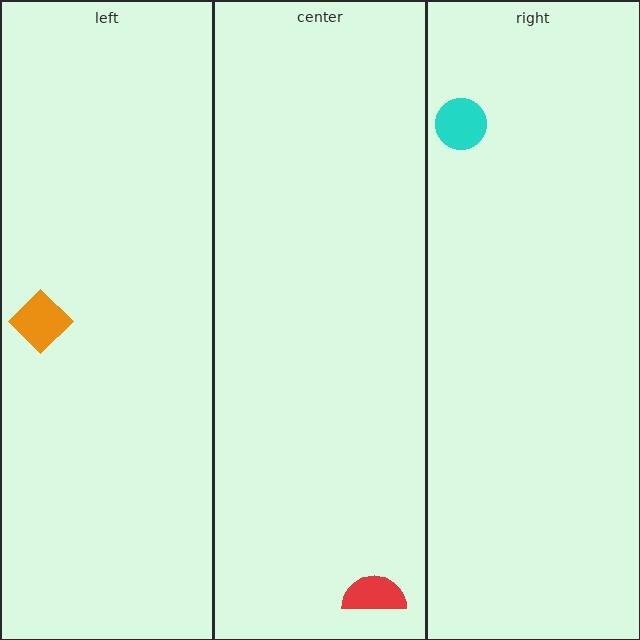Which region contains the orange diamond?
The left region.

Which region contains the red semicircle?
The center region.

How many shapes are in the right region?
1.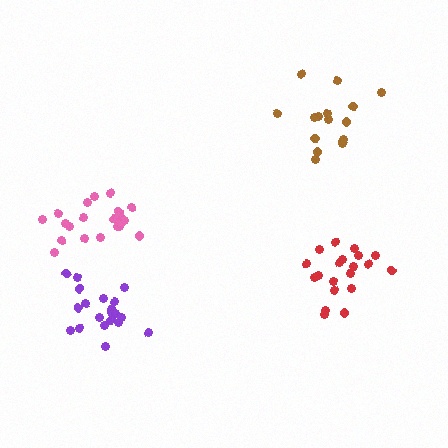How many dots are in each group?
Group 1: 15 dots, Group 2: 21 dots, Group 3: 20 dots, Group 4: 20 dots (76 total).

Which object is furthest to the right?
The red cluster is rightmost.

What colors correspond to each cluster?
The clusters are colored: brown, pink, red, purple.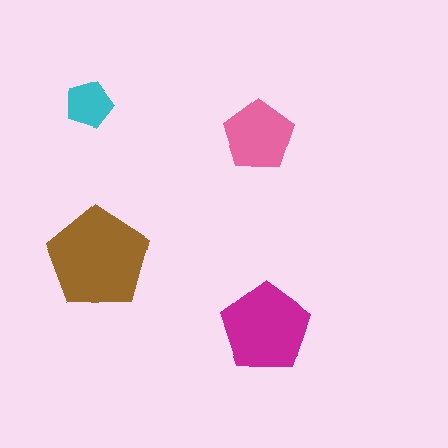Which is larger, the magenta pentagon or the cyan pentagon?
The magenta one.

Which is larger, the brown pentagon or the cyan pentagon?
The brown one.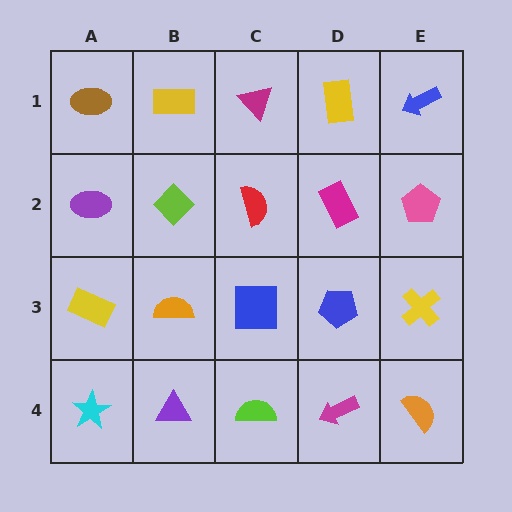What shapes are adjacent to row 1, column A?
A purple ellipse (row 2, column A), a yellow rectangle (row 1, column B).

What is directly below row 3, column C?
A lime semicircle.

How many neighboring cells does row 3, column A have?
3.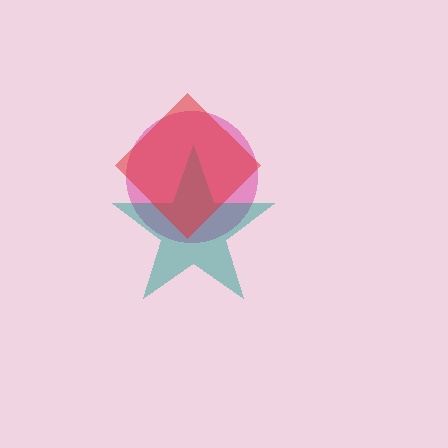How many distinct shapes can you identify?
There are 3 distinct shapes: a magenta circle, a teal star, a red diamond.